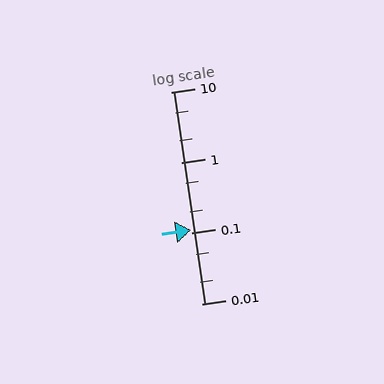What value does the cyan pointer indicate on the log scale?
The pointer indicates approximately 0.11.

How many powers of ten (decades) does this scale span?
The scale spans 3 decades, from 0.01 to 10.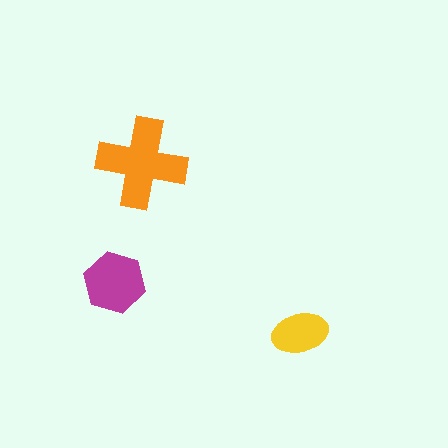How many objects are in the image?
There are 3 objects in the image.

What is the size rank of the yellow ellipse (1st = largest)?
3rd.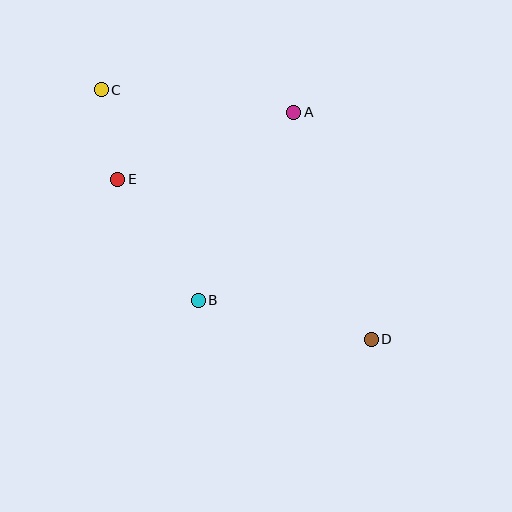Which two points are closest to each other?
Points C and E are closest to each other.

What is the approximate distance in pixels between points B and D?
The distance between B and D is approximately 177 pixels.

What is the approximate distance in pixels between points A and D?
The distance between A and D is approximately 240 pixels.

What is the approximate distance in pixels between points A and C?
The distance between A and C is approximately 194 pixels.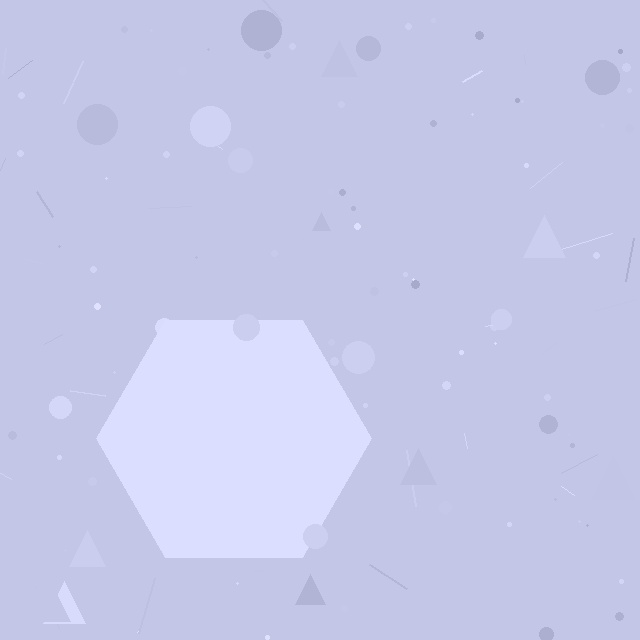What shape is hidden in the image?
A hexagon is hidden in the image.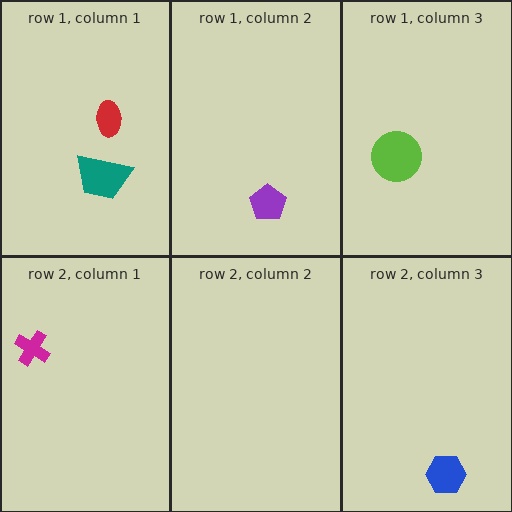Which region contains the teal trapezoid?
The row 1, column 1 region.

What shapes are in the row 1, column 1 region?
The red ellipse, the teal trapezoid.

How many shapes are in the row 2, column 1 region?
1.